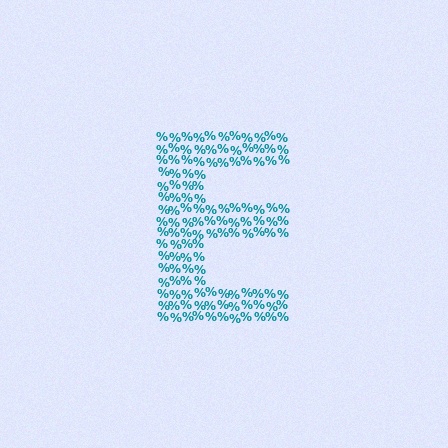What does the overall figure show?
The overall figure shows the letter E.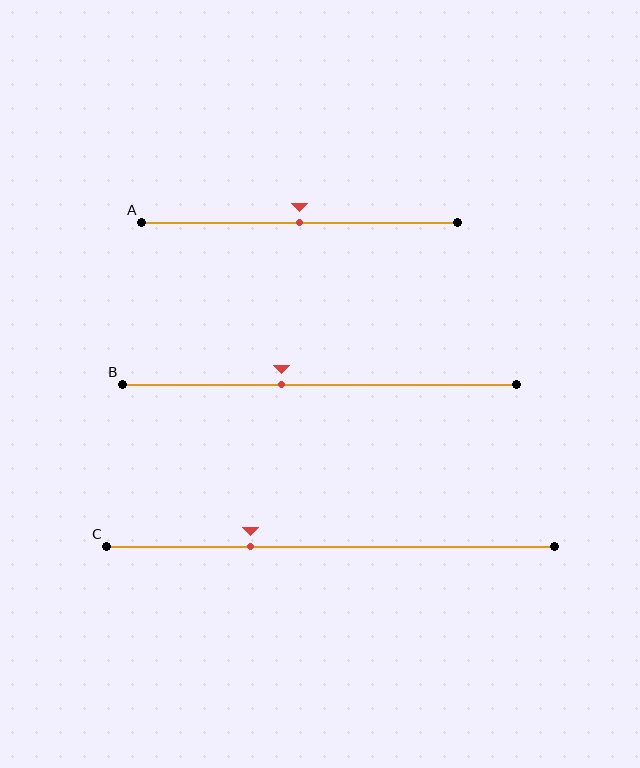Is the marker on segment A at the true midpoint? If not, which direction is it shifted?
Yes, the marker on segment A is at the true midpoint.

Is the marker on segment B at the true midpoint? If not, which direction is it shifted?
No, the marker on segment B is shifted to the left by about 10% of the segment length.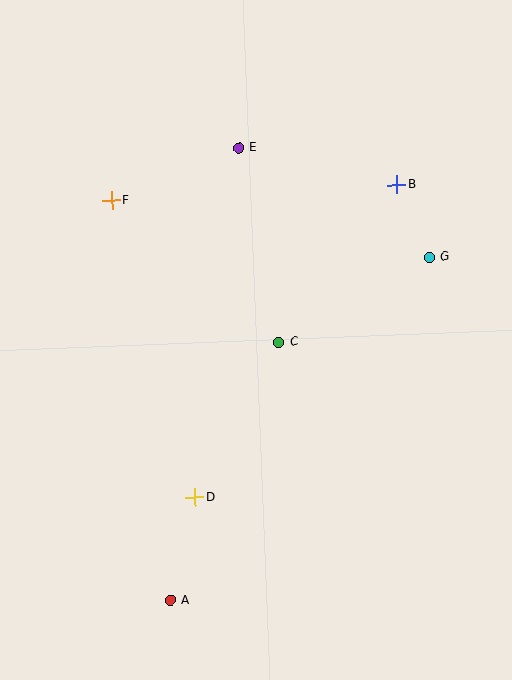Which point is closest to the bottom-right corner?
Point A is closest to the bottom-right corner.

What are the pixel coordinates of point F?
Point F is at (112, 201).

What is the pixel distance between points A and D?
The distance between A and D is 106 pixels.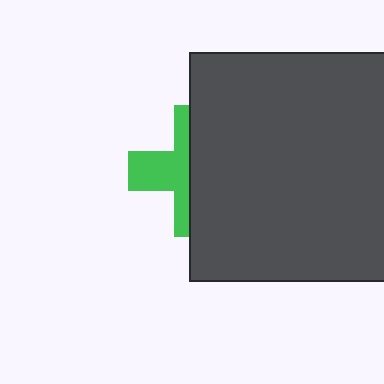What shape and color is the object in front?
The object in front is a dark gray rectangle.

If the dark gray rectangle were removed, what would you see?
You would see the complete green cross.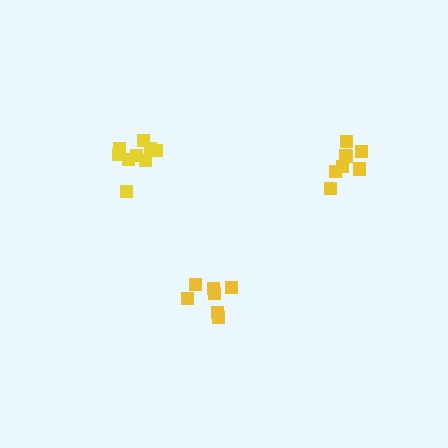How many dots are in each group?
Group 1: 9 dots, Group 2: 7 dots, Group 3: 8 dots (24 total).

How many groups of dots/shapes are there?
There are 3 groups.